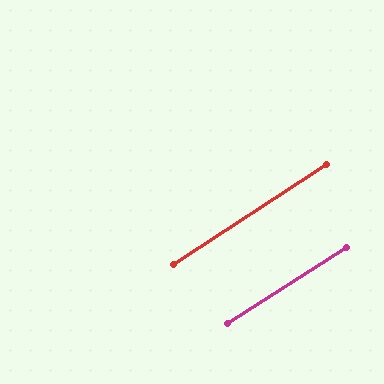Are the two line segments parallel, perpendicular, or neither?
Parallel — their directions differ by only 0.4°.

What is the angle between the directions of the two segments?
Approximately 0 degrees.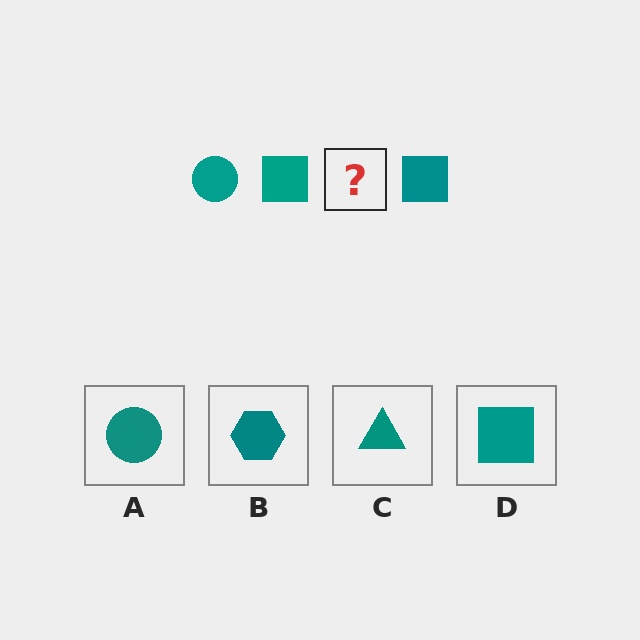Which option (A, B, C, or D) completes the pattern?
A.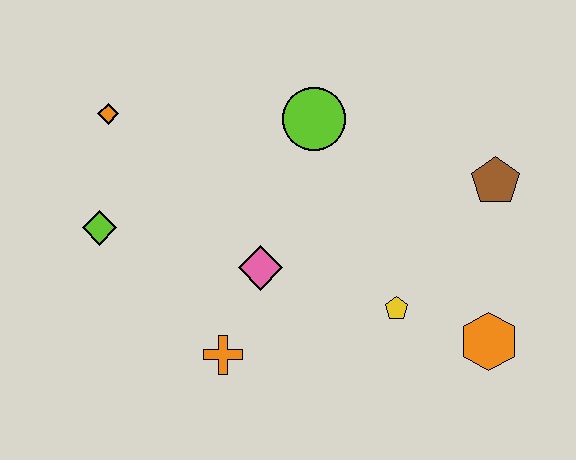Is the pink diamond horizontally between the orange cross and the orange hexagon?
Yes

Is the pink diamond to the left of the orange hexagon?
Yes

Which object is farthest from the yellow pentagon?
The orange diamond is farthest from the yellow pentagon.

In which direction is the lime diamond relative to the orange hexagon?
The lime diamond is to the left of the orange hexagon.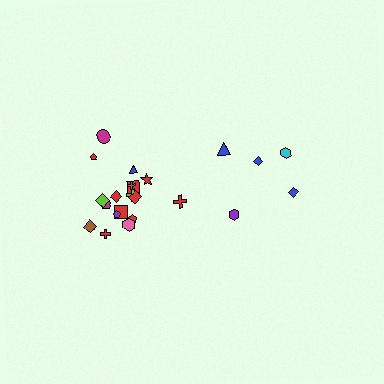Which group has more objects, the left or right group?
The left group.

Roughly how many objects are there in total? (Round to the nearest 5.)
Roughly 25 objects in total.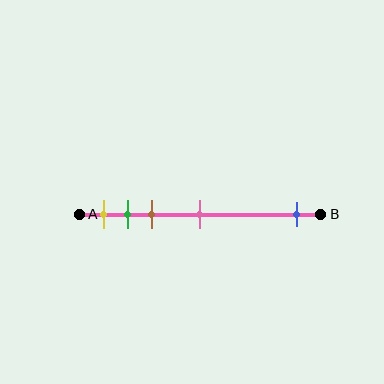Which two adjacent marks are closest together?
The green and brown marks are the closest adjacent pair.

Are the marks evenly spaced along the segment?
No, the marks are not evenly spaced.